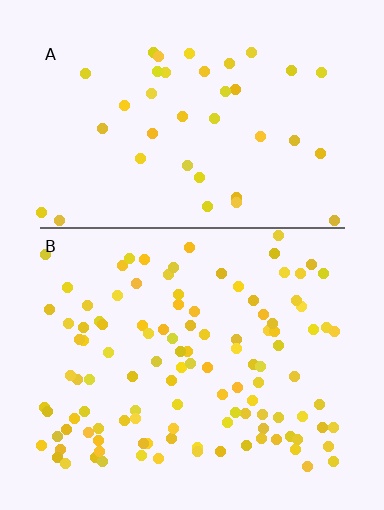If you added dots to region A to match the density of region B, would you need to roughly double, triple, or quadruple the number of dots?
Approximately triple.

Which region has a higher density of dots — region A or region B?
B (the bottom).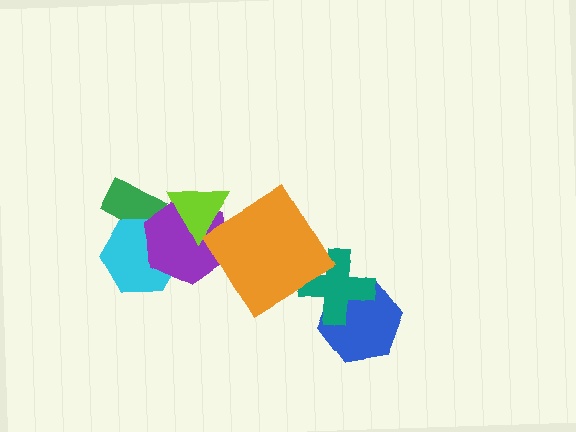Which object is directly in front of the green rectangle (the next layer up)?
The cyan hexagon is directly in front of the green rectangle.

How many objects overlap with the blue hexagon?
1 object overlaps with the blue hexagon.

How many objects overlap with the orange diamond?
1 object overlaps with the orange diamond.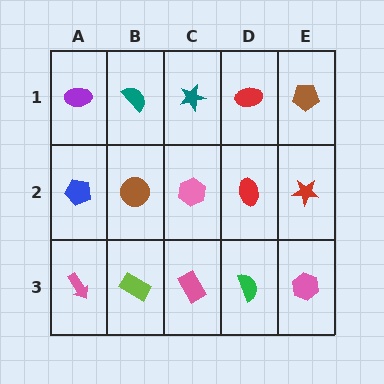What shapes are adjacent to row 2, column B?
A teal semicircle (row 1, column B), a lime rectangle (row 3, column B), a blue pentagon (row 2, column A), a pink hexagon (row 2, column C).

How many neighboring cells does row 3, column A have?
2.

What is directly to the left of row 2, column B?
A blue pentagon.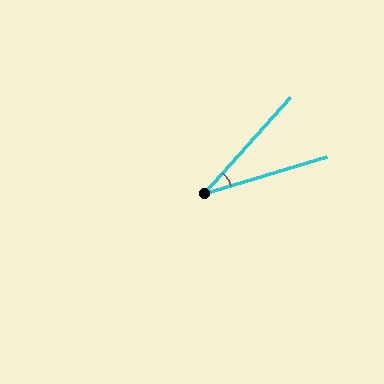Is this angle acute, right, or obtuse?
It is acute.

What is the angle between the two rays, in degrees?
Approximately 31 degrees.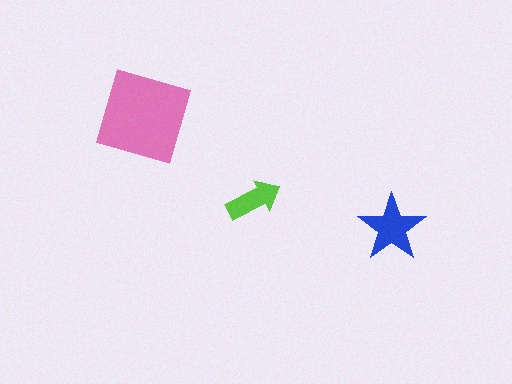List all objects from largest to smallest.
The pink square, the blue star, the lime arrow.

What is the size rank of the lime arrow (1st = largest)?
3rd.